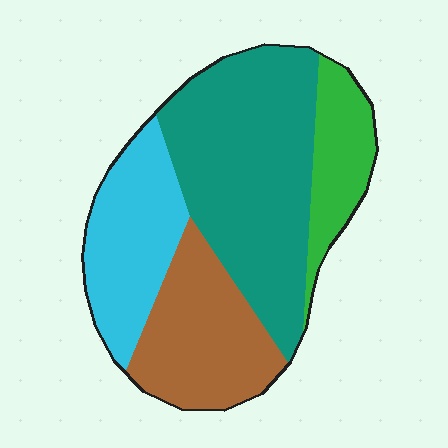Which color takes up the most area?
Teal, at roughly 45%.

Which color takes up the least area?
Green, at roughly 15%.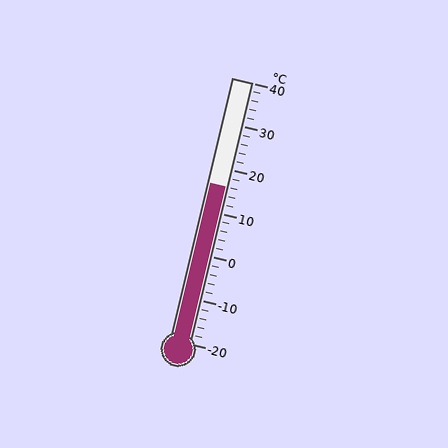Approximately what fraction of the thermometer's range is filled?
The thermometer is filled to approximately 60% of its range.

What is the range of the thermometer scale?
The thermometer scale ranges from -20°C to 40°C.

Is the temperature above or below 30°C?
The temperature is below 30°C.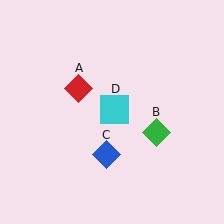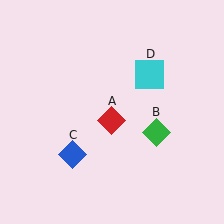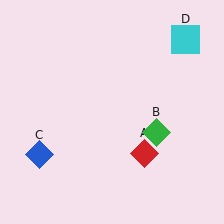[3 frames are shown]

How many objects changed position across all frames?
3 objects changed position: red diamond (object A), blue diamond (object C), cyan square (object D).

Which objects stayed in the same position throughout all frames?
Green diamond (object B) remained stationary.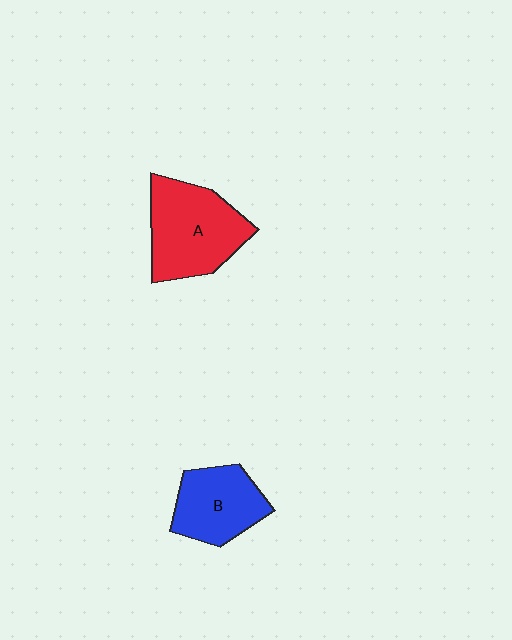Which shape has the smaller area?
Shape B (blue).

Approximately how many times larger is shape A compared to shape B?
Approximately 1.4 times.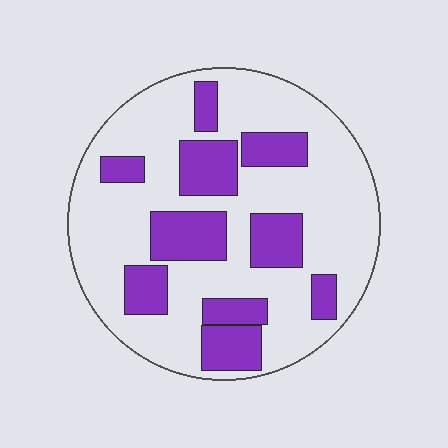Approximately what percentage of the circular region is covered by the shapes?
Approximately 30%.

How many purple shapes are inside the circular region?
10.